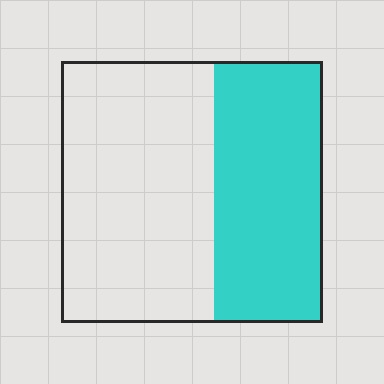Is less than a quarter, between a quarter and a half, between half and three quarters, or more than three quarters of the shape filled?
Between a quarter and a half.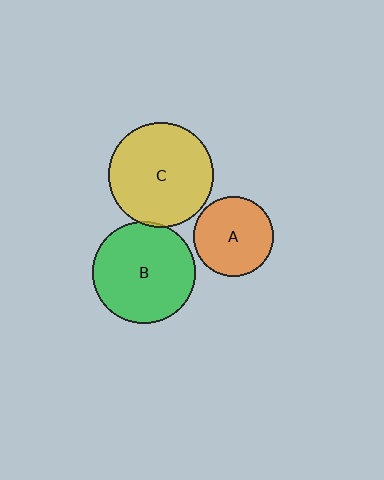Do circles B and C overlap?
Yes.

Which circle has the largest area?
Circle C (yellow).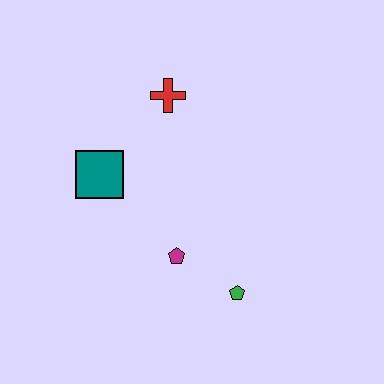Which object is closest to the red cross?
The teal square is closest to the red cross.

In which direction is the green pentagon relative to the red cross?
The green pentagon is below the red cross.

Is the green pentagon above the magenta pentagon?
No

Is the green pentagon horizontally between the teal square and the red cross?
No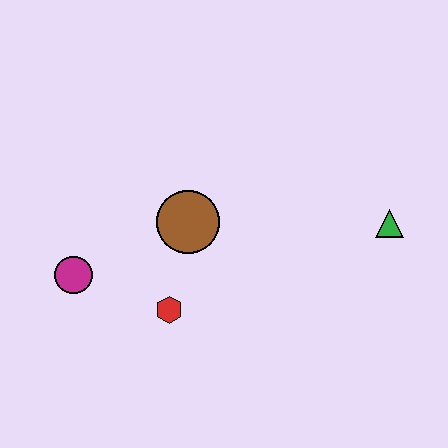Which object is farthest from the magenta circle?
The green triangle is farthest from the magenta circle.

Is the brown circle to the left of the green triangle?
Yes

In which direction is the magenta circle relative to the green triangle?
The magenta circle is to the left of the green triangle.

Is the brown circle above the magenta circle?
Yes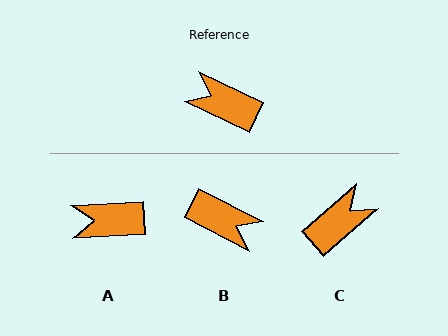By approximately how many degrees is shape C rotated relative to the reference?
Approximately 113 degrees clockwise.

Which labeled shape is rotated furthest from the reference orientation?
B, about 178 degrees away.